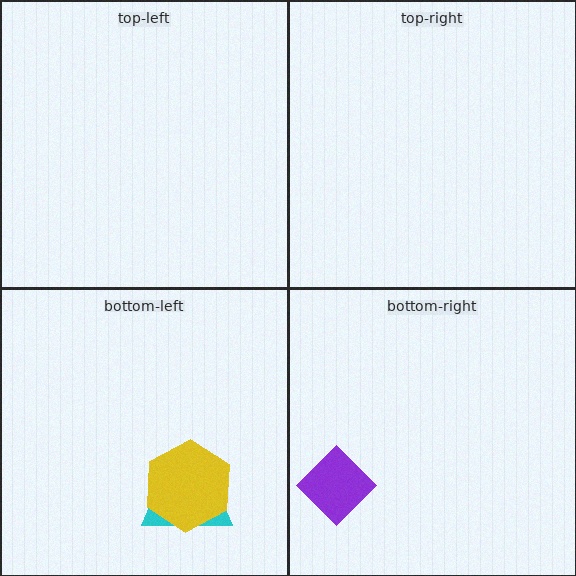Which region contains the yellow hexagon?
The bottom-left region.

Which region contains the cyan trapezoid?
The bottom-left region.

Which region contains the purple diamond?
The bottom-right region.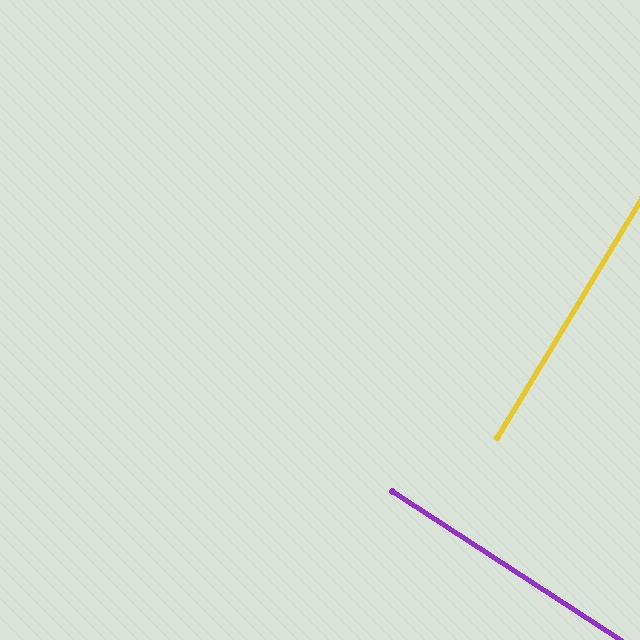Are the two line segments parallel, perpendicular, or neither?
Perpendicular — they meet at approximately 88°.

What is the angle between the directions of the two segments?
Approximately 88 degrees.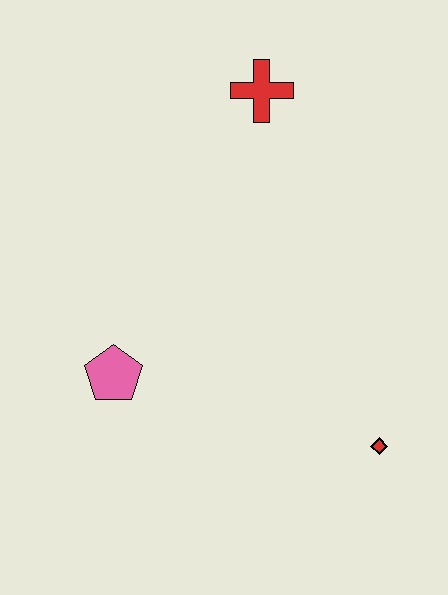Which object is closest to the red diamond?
The pink pentagon is closest to the red diamond.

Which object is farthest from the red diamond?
The red cross is farthest from the red diamond.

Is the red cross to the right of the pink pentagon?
Yes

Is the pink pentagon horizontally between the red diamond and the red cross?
No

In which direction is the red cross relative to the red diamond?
The red cross is above the red diamond.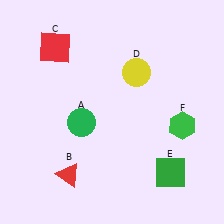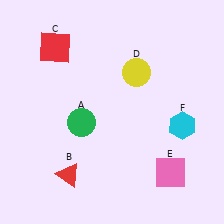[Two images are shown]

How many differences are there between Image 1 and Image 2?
There are 2 differences between the two images.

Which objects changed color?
E changed from green to pink. F changed from green to cyan.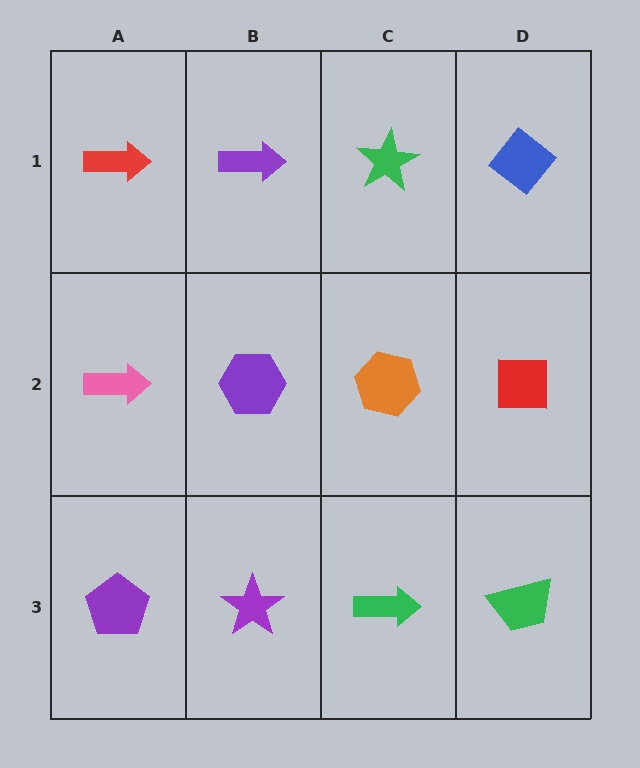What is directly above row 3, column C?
An orange hexagon.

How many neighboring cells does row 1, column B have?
3.